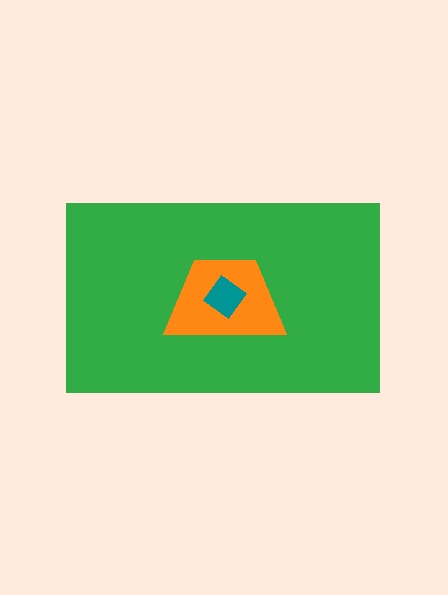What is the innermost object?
The teal diamond.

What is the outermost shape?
The green rectangle.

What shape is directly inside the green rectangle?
The orange trapezoid.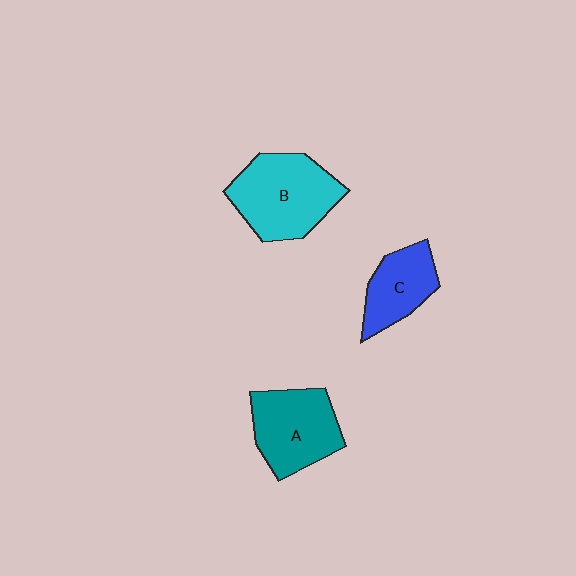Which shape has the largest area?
Shape B (cyan).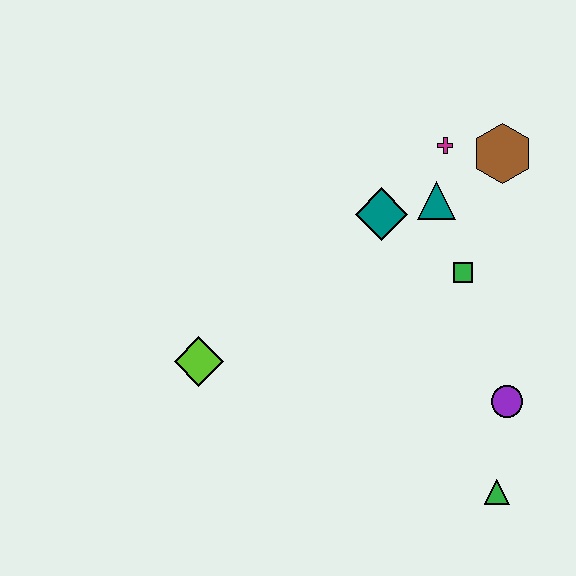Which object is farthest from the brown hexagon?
The lime diamond is farthest from the brown hexagon.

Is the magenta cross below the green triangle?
No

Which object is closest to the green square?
The teal triangle is closest to the green square.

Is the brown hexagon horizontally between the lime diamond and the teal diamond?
No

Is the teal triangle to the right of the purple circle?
No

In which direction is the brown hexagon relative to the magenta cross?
The brown hexagon is to the right of the magenta cross.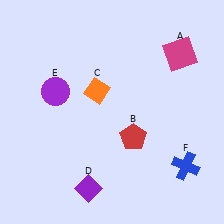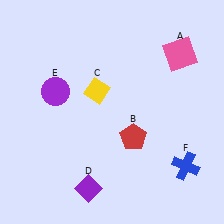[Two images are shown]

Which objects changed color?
A changed from magenta to pink. C changed from orange to yellow.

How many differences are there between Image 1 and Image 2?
There are 2 differences between the two images.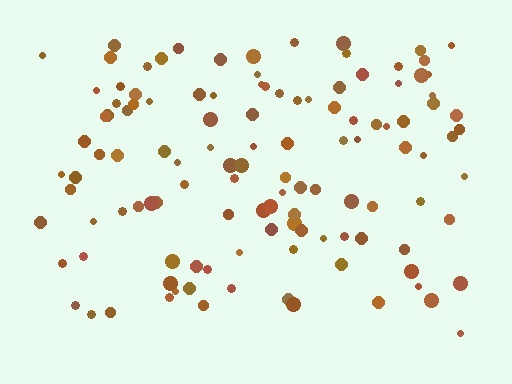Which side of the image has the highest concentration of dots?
The top.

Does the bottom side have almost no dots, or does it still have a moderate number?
Still a moderate number, just noticeably fewer than the top.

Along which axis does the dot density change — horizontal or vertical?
Vertical.